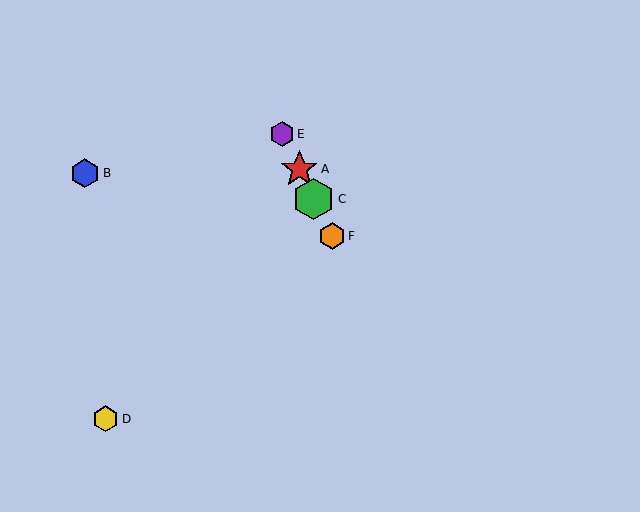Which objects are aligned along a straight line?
Objects A, C, E, F are aligned along a straight line.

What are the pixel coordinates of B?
Object B is at (85, 173).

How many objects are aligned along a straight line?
4 objects (A, C, E, F) are aligned along a straight line.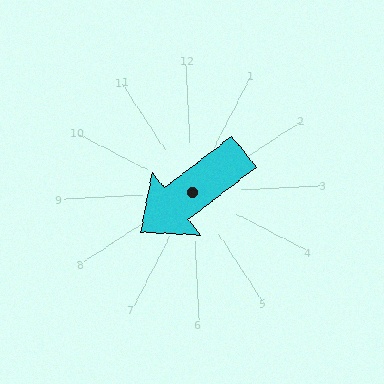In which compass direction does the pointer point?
Southwest.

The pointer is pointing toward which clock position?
Roughly 8 o'clock.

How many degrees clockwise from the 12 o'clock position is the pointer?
Approximately 235 degrees.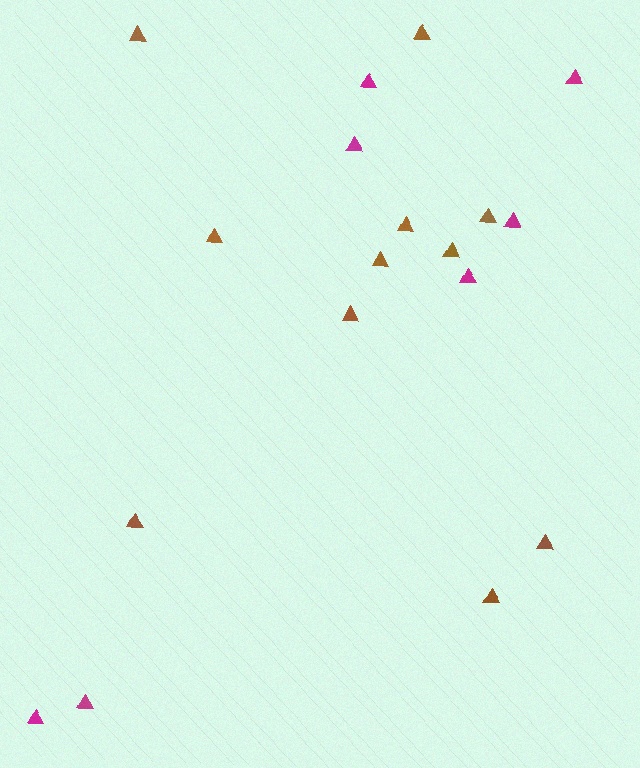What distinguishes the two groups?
There are 2 groups: one group of brown triangles (11) and one group of magenta triangles (7).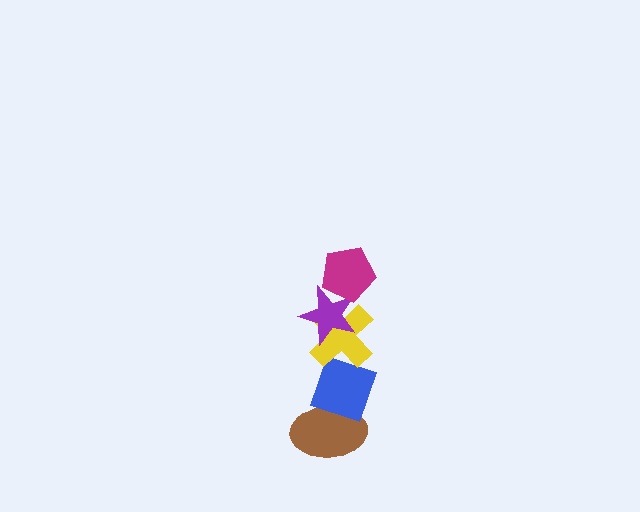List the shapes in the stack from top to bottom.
From top to bottom: the magenta pentagon, the purple star, the yellow cross, the blue diamond, the brown ellipse.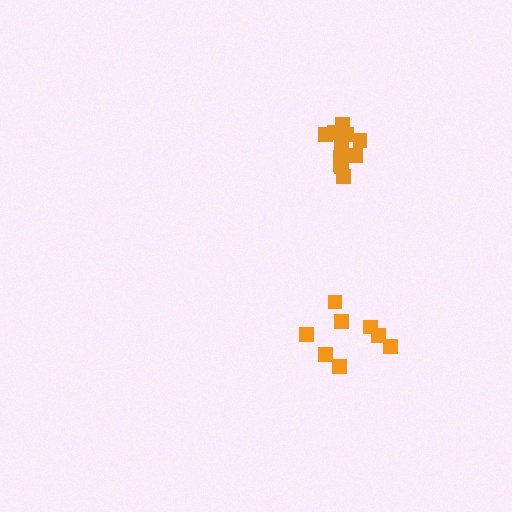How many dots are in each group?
Group 1: 11 dots, Group 2: 8 dots (19 total).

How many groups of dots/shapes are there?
There are 2 groups.